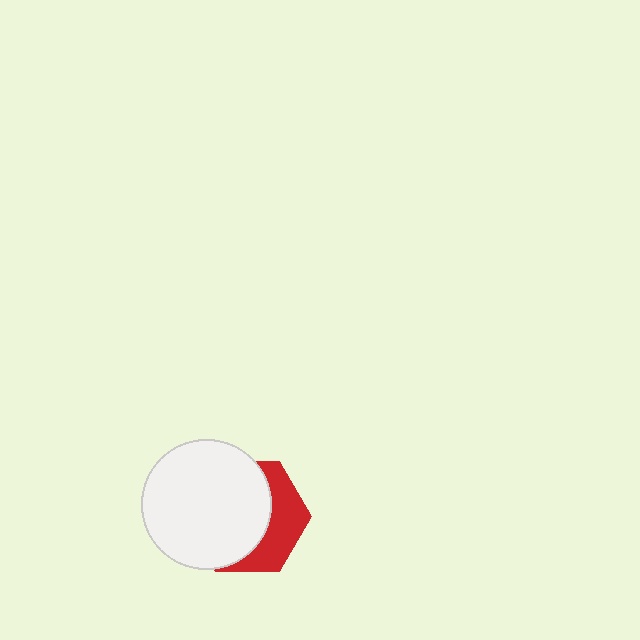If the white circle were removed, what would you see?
You would see the complete red hexagon.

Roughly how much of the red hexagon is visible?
A small part of it is visible (roughly 36%).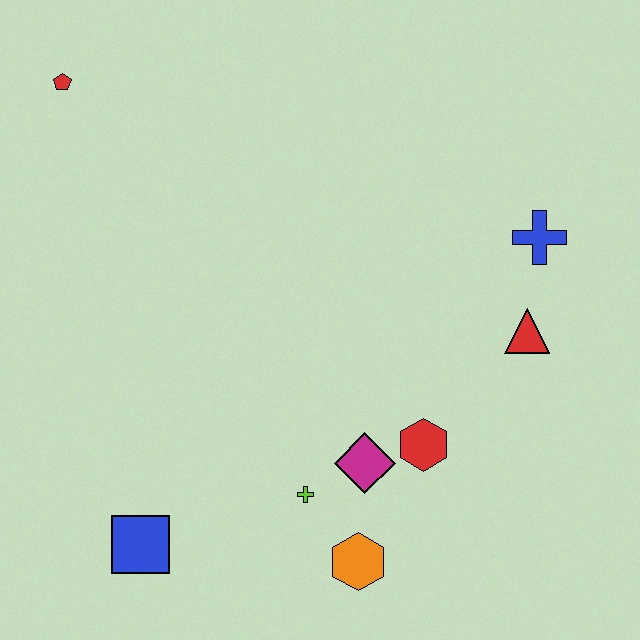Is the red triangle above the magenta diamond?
Yes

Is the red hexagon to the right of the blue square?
Yes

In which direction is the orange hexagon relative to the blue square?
The orange hexagon is to the right of the blue square.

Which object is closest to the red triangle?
The blue cross is closest to the red triangle.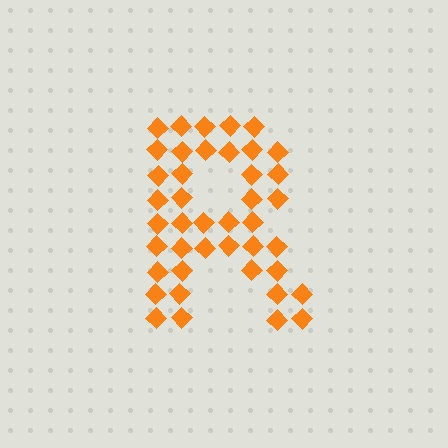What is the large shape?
The large shape is the letter R.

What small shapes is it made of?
It is made of small diamonds.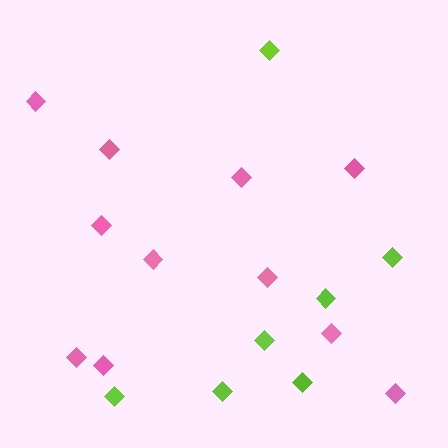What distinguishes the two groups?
There are 2 groups: one group of lime diamonds (7) and one group of pink diamonds (11).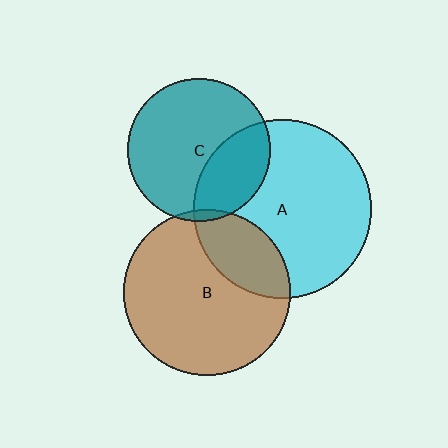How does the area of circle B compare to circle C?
Approximately 1.4 times.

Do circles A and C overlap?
Yes.